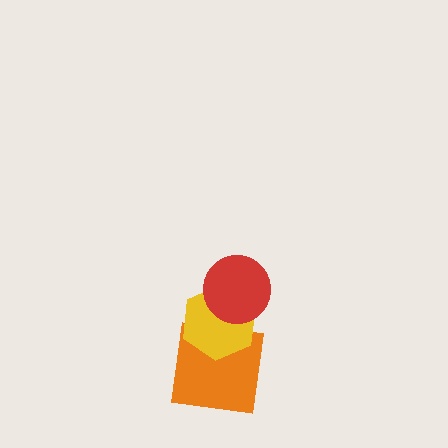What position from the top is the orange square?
The orange square is 3rd from the top.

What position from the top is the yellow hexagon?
The yellow hexagon is 2nd from the top.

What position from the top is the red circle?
The red circle is 1st from the top.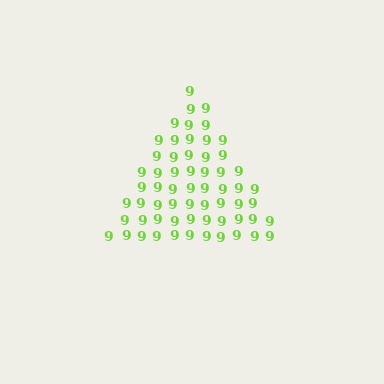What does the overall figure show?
The overall figure shows a triangle.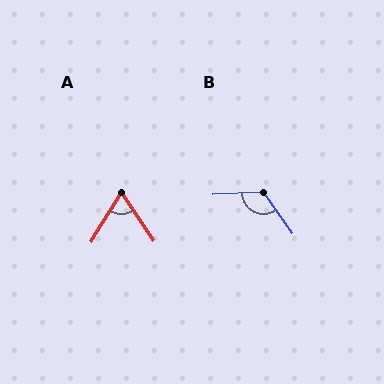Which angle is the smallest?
A, at approximately 65 degrees.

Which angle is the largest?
B, at approximately 123 degrees.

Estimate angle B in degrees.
Approximately 123 degrees.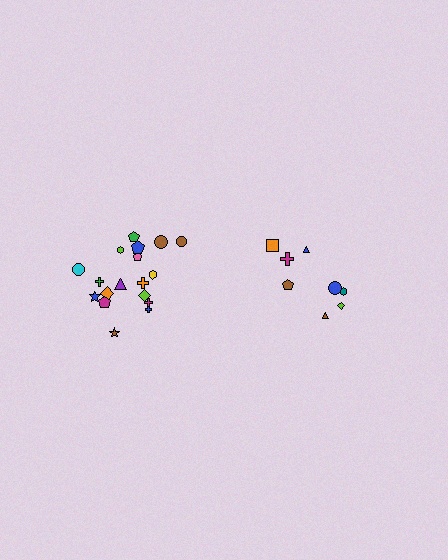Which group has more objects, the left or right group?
The left group.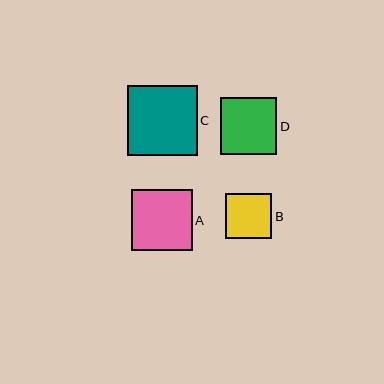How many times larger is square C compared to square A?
Square C is approximately 1.1 times the size of square A.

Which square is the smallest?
Square B is the smallest with a size of approximately 46 pixels.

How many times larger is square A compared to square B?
Square A is approximately 1.3 times the size of square B.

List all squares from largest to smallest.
From largest to smallest: C, A, D, B.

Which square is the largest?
Square C is the largest with a size of approximately 70 pixels.